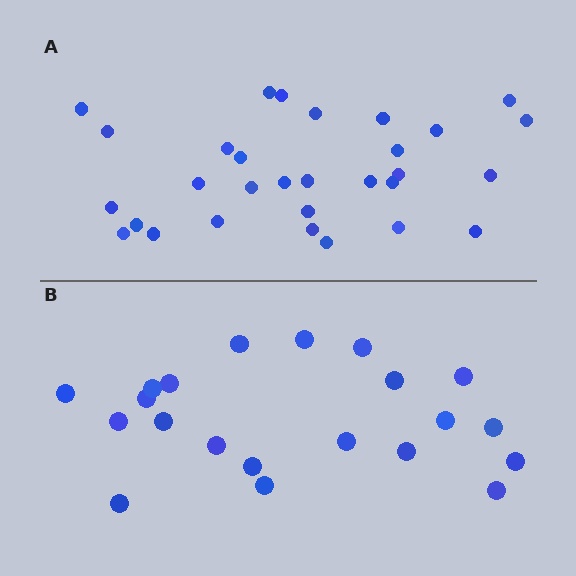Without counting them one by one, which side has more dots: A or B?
Region A (the top region) has more dots.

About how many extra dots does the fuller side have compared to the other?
Region A has roughly 8 or so more dots than region B.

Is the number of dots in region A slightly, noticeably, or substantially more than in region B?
Region A has noticeably more, but not dramatically so. The ratio is roughly 1.4 to 1.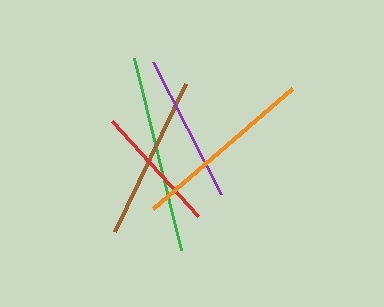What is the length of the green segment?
The green segment is approximately 197 pixels long.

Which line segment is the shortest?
The red line is the shortest at approximately 128 pixels.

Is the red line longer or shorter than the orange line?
The orange line is longer than the red line.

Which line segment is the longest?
The green line is the longest at approximately 197 pixels.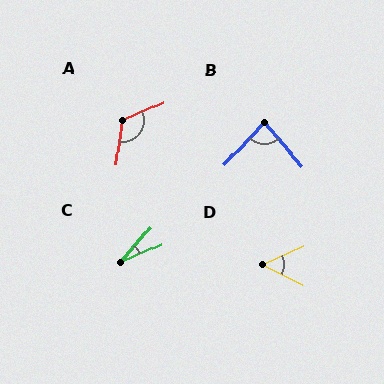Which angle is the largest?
A, at approximately 122 degrees.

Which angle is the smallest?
C, at approximately 25 degrees.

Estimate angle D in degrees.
Approximately 51 degrees.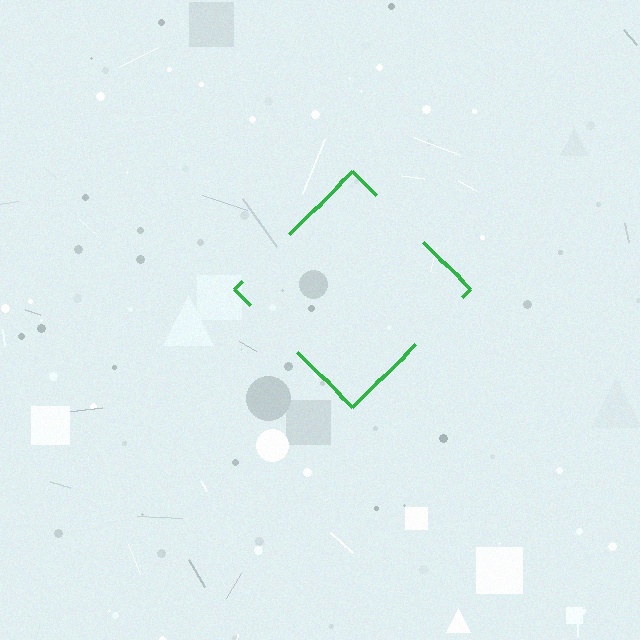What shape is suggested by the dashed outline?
The dashed outline suggests a diamond.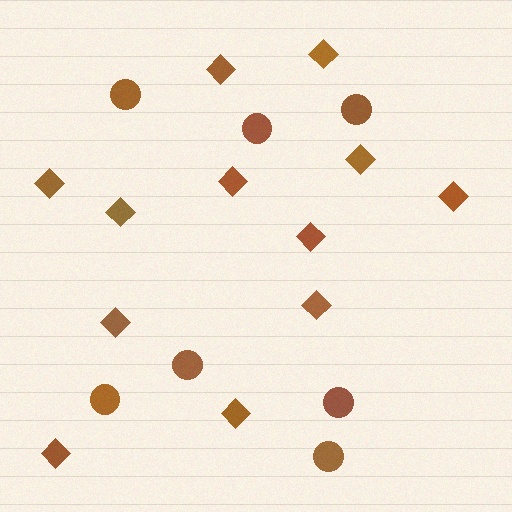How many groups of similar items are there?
There are 2 groups: one group of diamonds (12) and one group of circles (7).